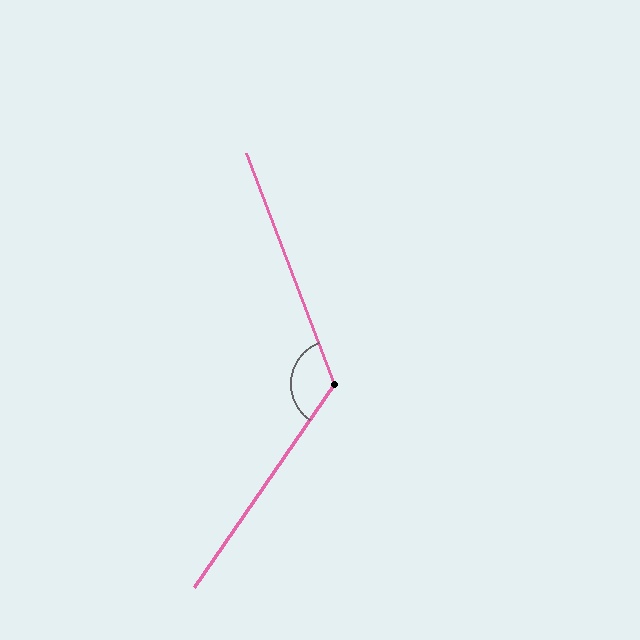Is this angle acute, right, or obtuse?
It is obtuse.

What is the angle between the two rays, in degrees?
Approximately 124 degrees.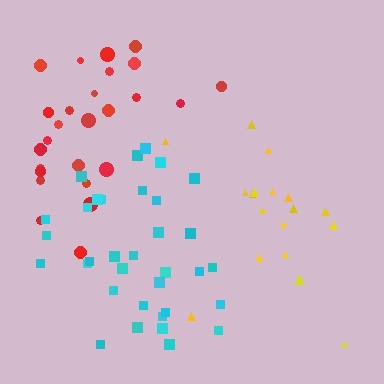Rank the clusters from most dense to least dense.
cyan, red, yellow.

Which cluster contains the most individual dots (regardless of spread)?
Cyan (34).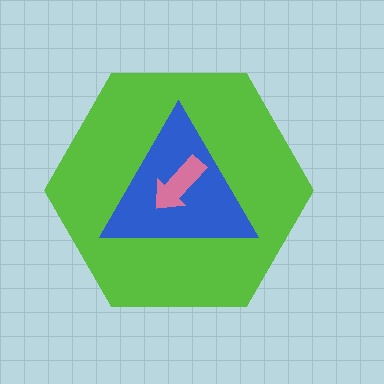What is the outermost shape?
The lime hexagon.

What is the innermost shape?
The pink arrow.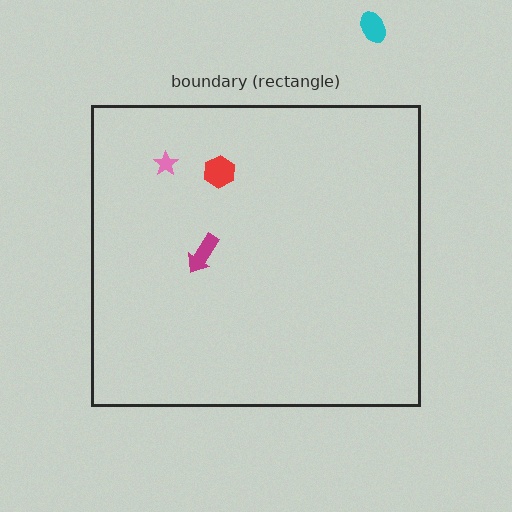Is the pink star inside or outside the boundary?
Inside.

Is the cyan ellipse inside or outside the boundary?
Outside.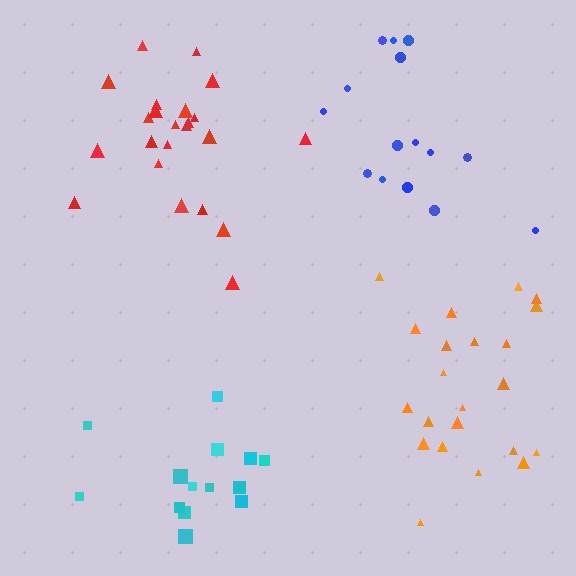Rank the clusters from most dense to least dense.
red, orange, blue, cyan.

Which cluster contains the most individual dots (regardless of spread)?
Red (23).